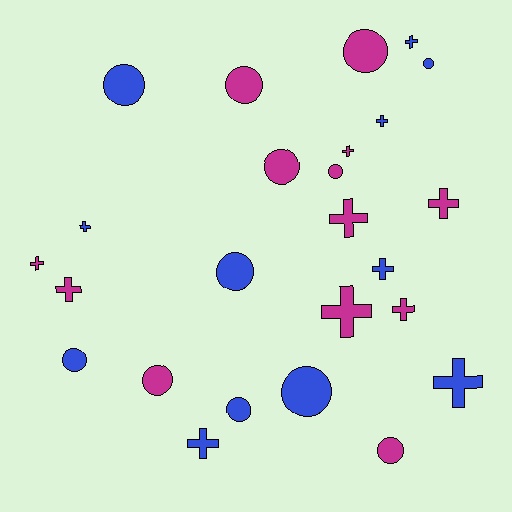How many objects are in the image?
There are 25 objects.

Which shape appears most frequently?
Cross, with 13 objects.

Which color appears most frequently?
Magenta, with 13 objects.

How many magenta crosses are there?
There are 7 magenta crosses.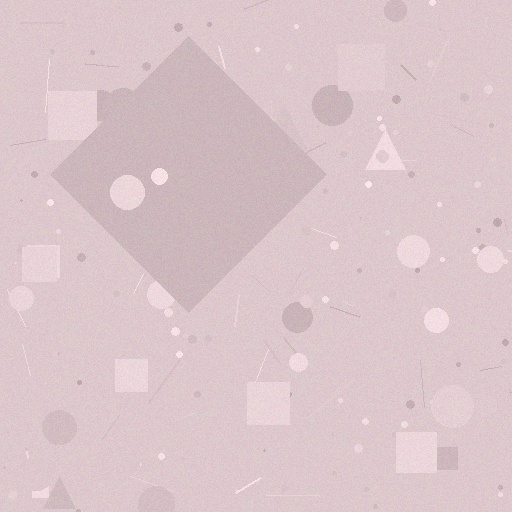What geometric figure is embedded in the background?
A diamond is embedded in the background.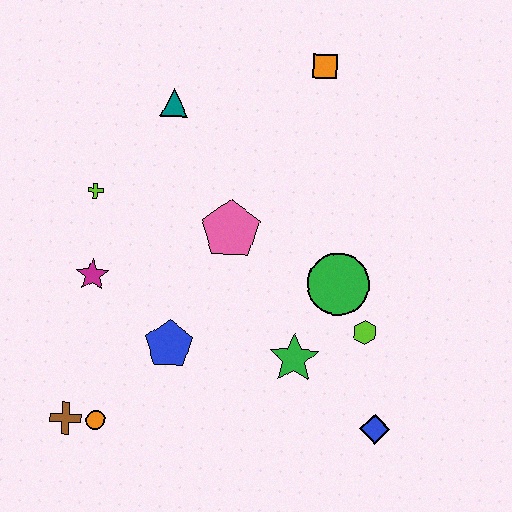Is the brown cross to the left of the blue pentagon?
Yes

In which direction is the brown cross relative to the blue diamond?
The brown cross is to the left of the blue diamond.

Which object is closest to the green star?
The lime hexagon is closest to the green star.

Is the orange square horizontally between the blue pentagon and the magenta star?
No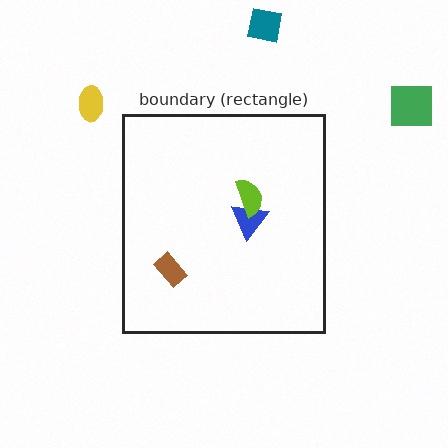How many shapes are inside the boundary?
3 inside, 3 outside.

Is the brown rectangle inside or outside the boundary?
Inside.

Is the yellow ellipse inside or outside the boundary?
Outside.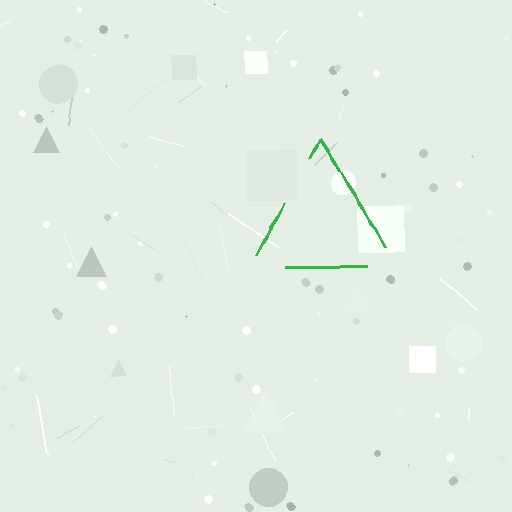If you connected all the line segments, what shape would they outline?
They would outline a triangle.